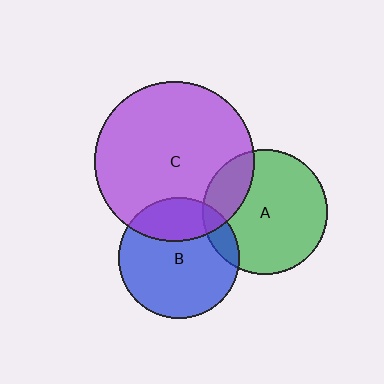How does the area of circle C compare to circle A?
Approximately 1.7 times.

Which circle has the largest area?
Circle C (purple).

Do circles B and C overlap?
Yes.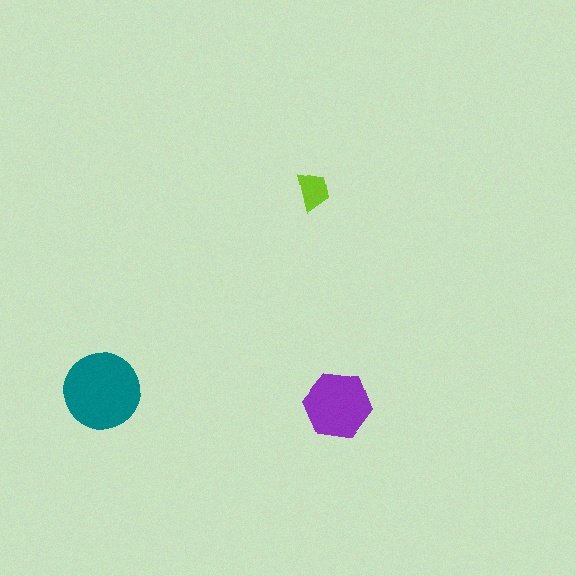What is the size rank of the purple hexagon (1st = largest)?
2nd.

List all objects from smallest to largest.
The lime trapezoid, the purple hexagon, the teal circle.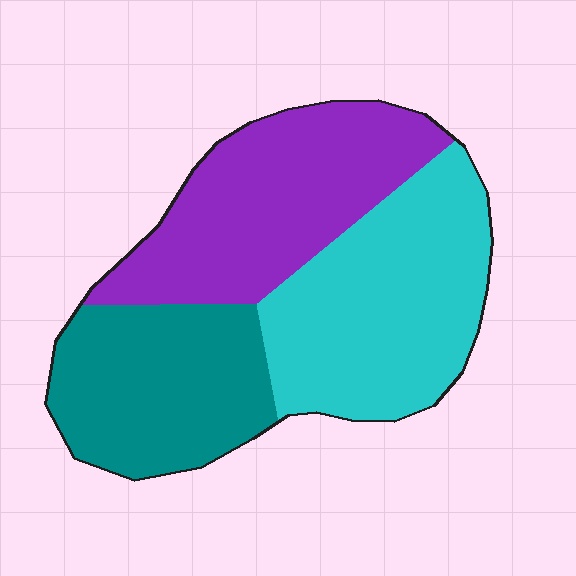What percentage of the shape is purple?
Purple covers roughly 35% of the shape.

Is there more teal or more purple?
Purple.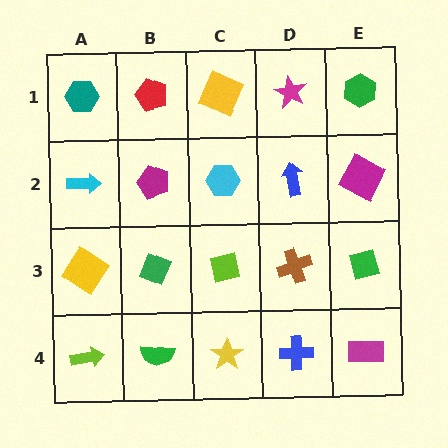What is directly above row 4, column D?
A brown cross.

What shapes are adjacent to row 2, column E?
A green hexagon (row 1, column E), a green diamond (row 3, column E), a blue arrow (row 2, column D).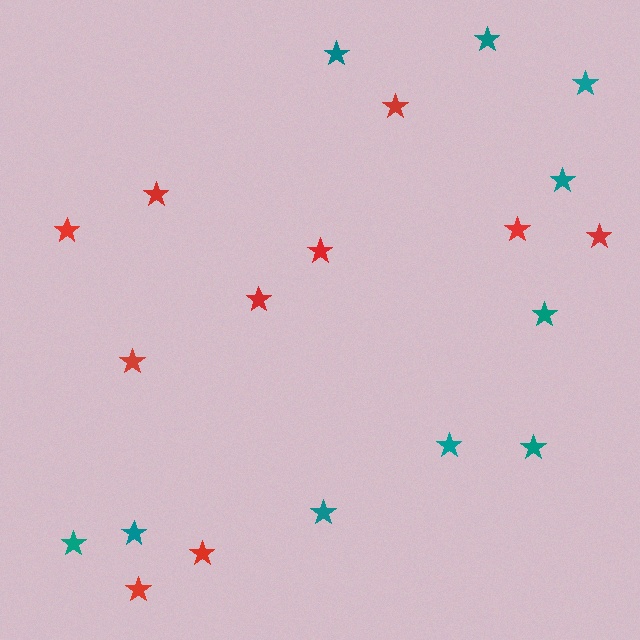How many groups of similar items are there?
There are 2 groups: one group of red stars (10) and one group of teal stars (10).